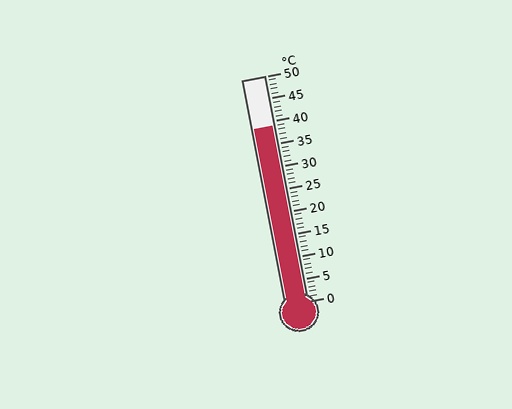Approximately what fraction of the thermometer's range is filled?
The thermometer is filled to approximately 80% of its range.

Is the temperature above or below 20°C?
The temperature is above 20°C.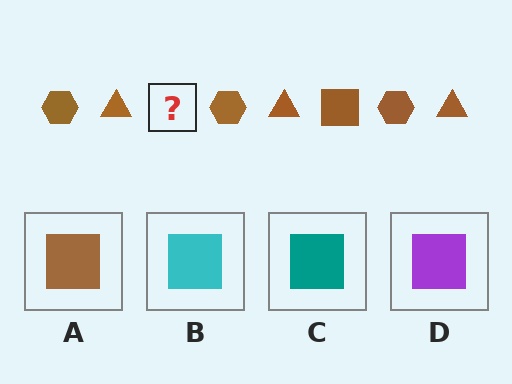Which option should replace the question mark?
Option A.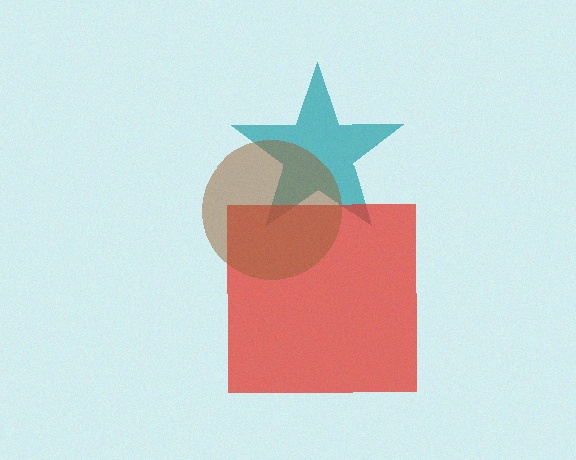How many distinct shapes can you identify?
There are 3 distinct shapes: a teal star, a red square, a brown circle.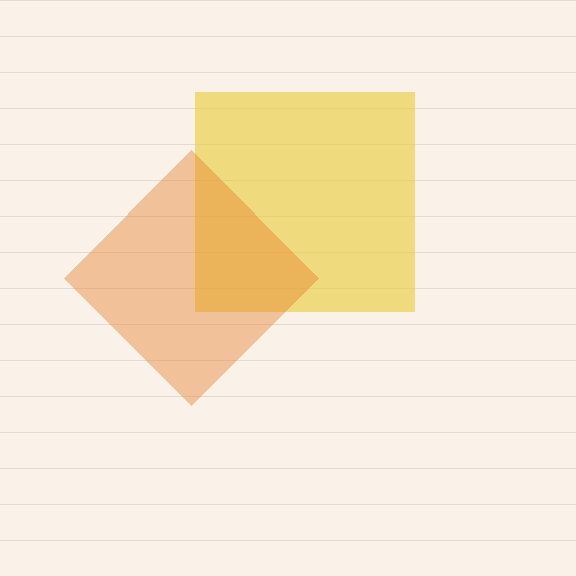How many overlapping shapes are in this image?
There are 2 overlapping shapes in the image.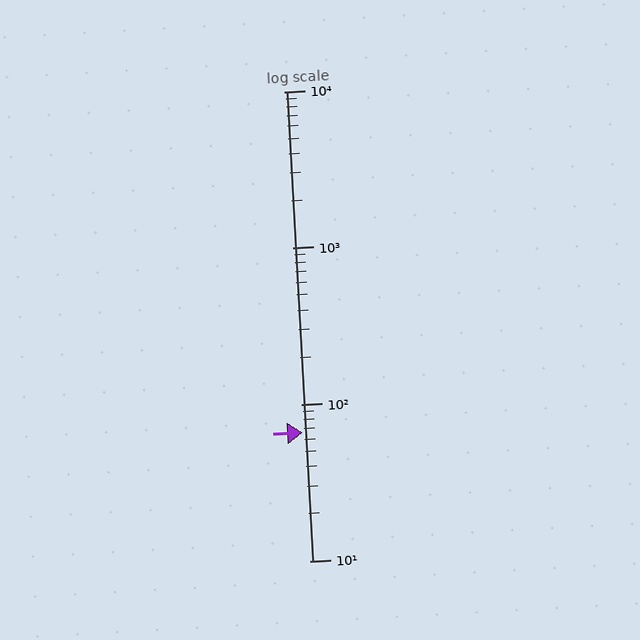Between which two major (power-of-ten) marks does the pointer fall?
The pointer is between 10 and 100.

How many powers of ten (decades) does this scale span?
The scale spans 3 decades, from 10 to 10000.